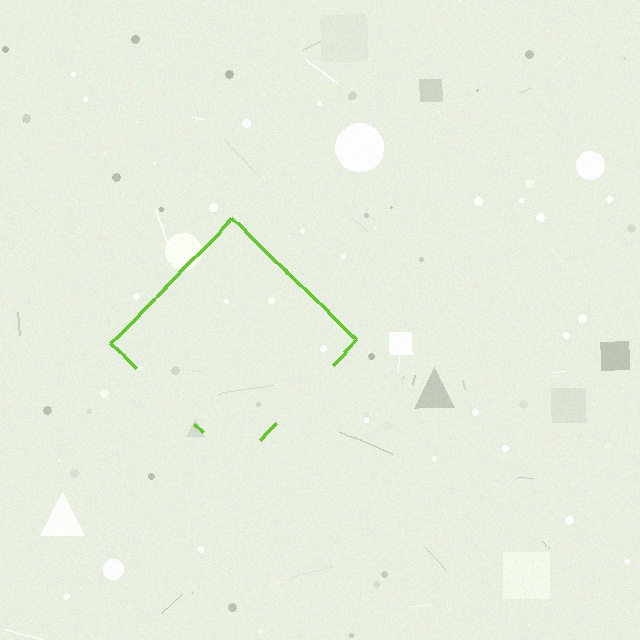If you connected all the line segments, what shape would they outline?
They would outline a diamond.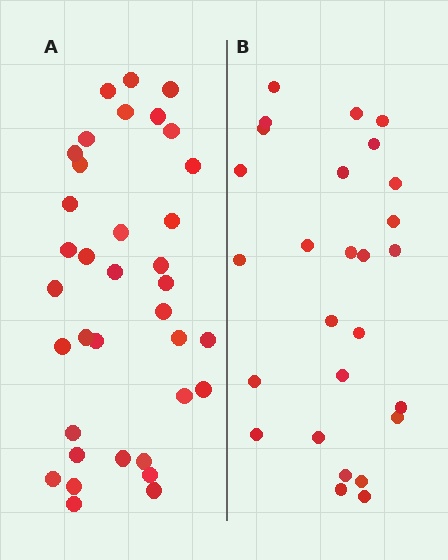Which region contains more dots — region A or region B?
Region A (the left region) has more dots.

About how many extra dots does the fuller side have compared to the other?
Region A has roughly 8 or so more dots than region B.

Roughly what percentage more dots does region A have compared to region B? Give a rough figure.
About 35% more.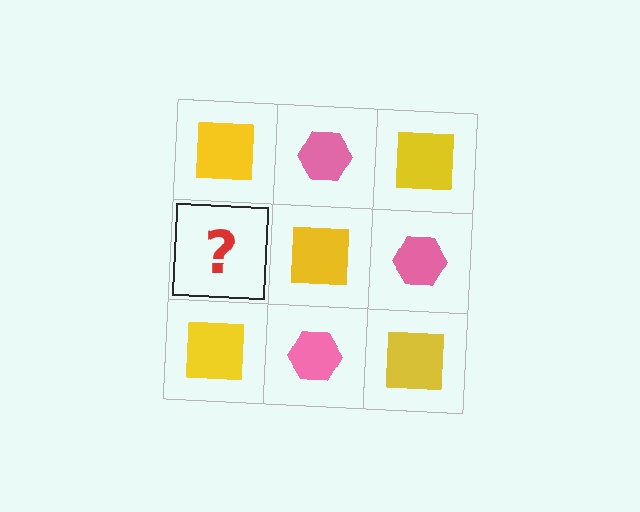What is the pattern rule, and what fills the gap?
The rule is that it alternates yellow square and pink hexagon in a checkerboard pattern. The gap should be filled with a pink hexagon.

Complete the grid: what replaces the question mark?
The question mark should be replaced with a pink hexagon.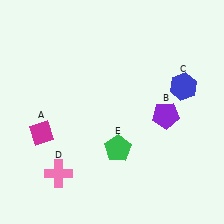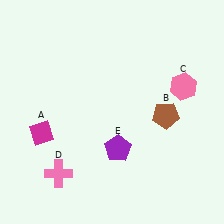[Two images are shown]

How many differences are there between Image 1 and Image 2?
There are 3 differences between the two images.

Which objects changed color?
B changed from purple to brown. C changed from blue to pink. E changed from green to purple.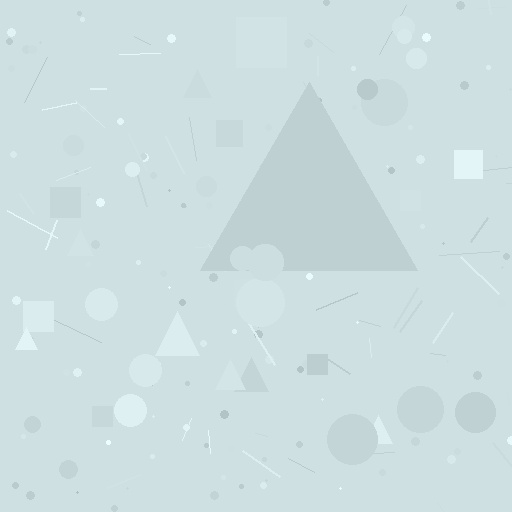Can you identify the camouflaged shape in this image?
The camouflaged shape is a triangle.